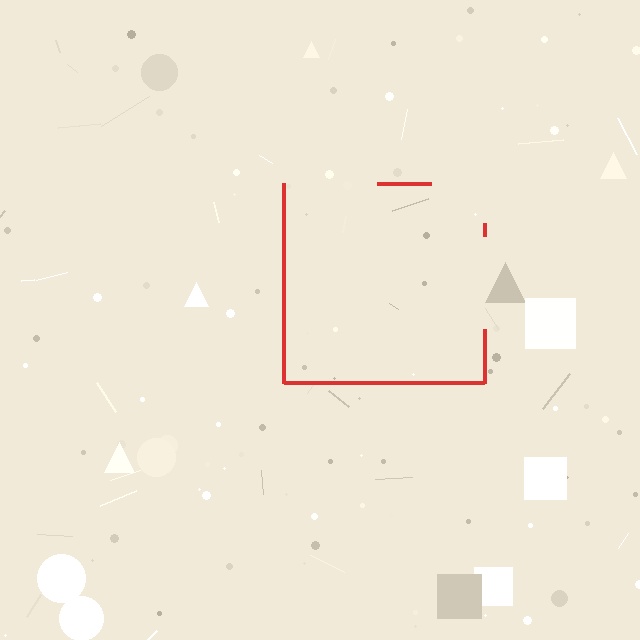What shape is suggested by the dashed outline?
The dashed outline suggests a square.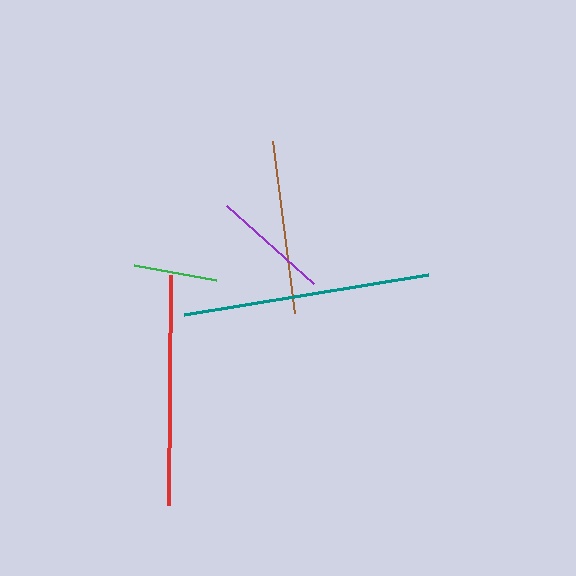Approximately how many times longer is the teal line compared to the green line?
The teal line is approximately 3.0 times the length of the green line.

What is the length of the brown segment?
The brown segment is approximately 173 pixels long.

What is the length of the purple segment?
The purple segment is approximately 117 pixels long.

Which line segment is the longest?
The teal line is the longest at approximately 247 pixels.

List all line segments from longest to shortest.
From longest to shortest: teal, red, brown, purple, green.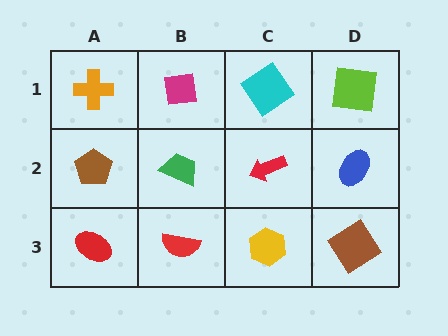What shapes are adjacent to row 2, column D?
A lime square (row 1, column D), a brown diamond (row 3, column D), a red arrow (row 2, column C).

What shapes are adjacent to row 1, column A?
A brown pentagon (row 2, column A), a magenta square (row 1, column B).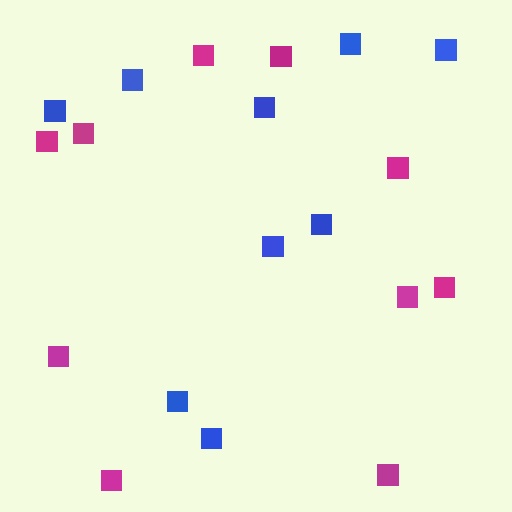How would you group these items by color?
There are 2 groups: one group of blue squares (9) and one group of magenta squares (10).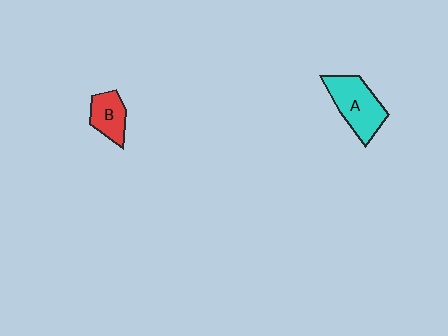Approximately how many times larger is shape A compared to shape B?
Approximately 1.7 times.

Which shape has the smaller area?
Shape B (red).